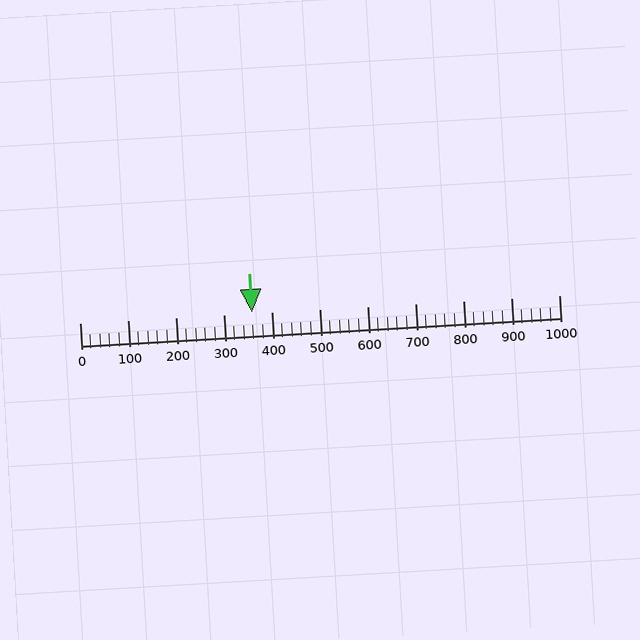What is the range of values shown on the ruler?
The ruler shows values from 0 to 1000.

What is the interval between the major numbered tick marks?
The major tick marks are spaced 100 units apart.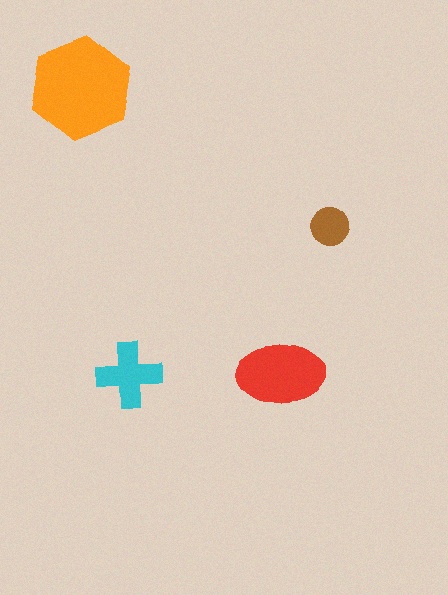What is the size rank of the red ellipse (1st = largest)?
2nd.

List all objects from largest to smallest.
The orange hexagon, the red ellipse, the cyan cross, the brown circle.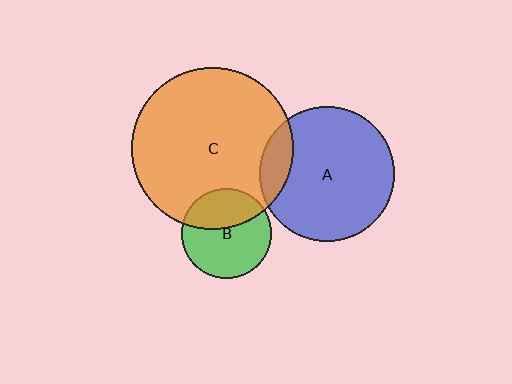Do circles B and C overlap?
Yes.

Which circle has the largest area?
Circle C (orange).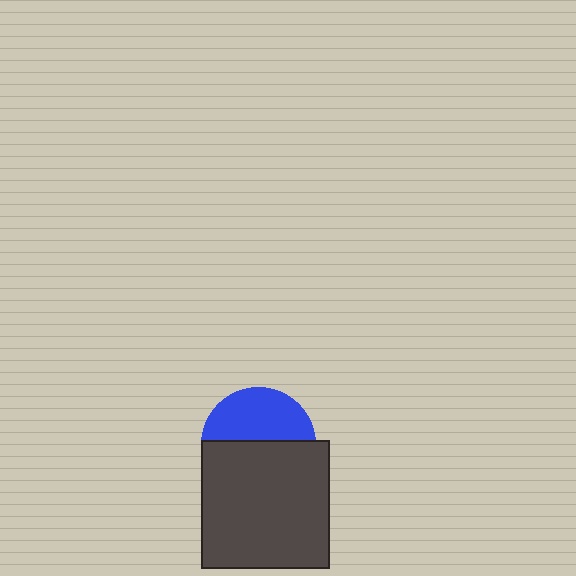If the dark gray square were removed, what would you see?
You would see the complete blue circle.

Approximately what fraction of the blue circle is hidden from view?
Roughly 55% of the blue circle is hidden behind the dark gray square.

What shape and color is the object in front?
The object in front is a dark gray square.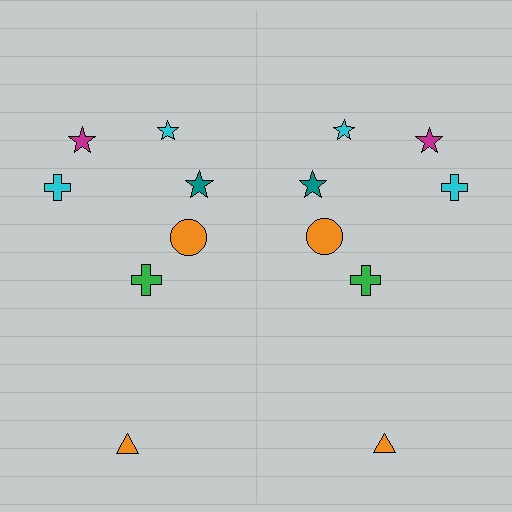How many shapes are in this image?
There are 14 shapes in this image.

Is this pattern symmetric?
Yes, this pattern has bilateral (reflection) symmetry.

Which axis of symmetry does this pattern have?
The pattern has a vertical axis of symmetry running through the center of the image.